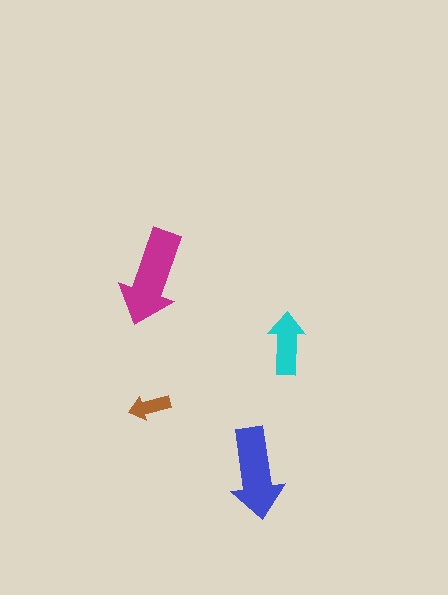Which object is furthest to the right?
The cyan arrow is rightmost.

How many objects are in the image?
There are 4 objects in the image.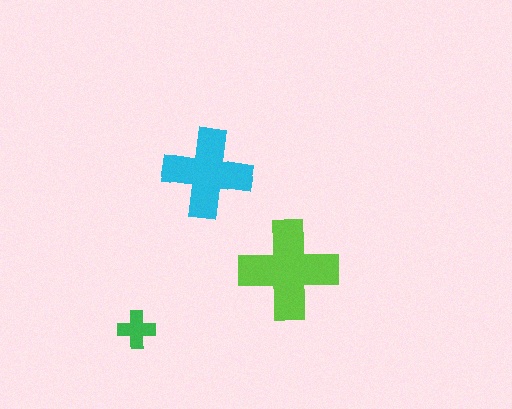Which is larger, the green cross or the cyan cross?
The cyan one.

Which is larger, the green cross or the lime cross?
The lime one.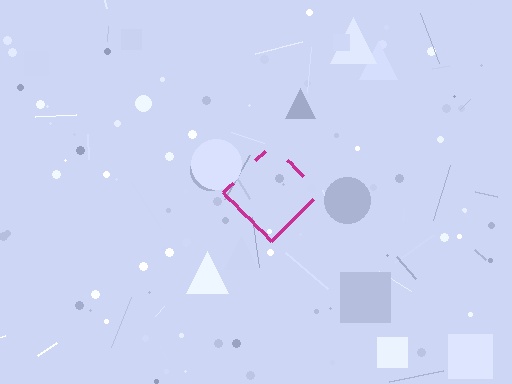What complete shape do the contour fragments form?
The contour fragments form a diamond.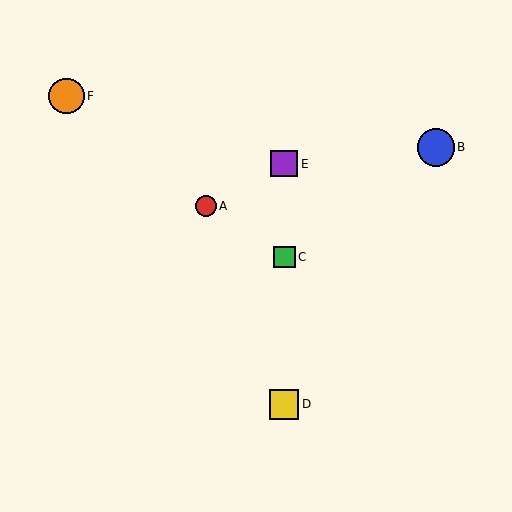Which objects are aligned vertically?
Objects C, D, E are aligned vertically.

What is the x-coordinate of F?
Object F is at x≈67.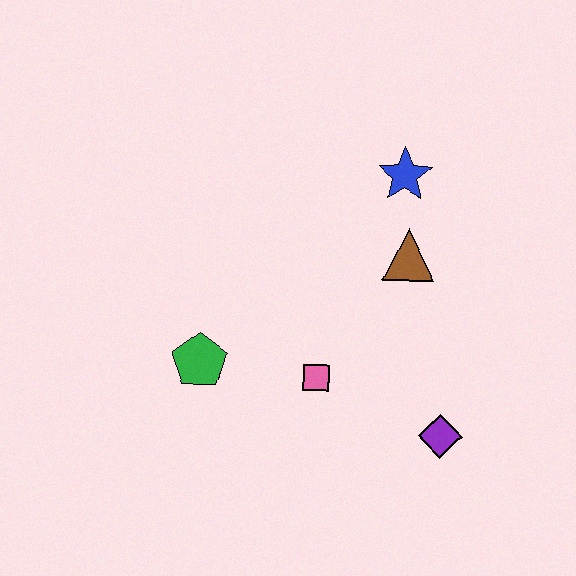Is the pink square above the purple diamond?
Yes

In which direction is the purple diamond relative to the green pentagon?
The purple diamond is to the right of the green pentagon.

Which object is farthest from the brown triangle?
The green pentagon is farthest from the brown triangle.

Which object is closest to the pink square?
The green pentagon is closest to the pink square.